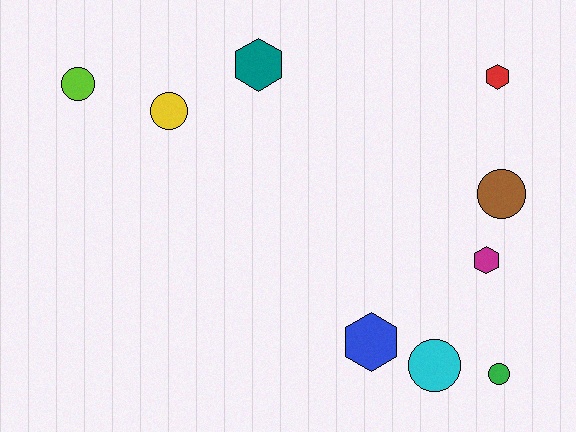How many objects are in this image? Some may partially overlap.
There are 9 objects.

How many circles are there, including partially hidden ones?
There are 5 circles.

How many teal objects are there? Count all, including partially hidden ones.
There is 1 teal object.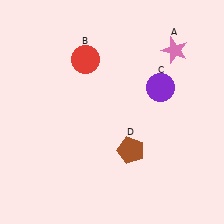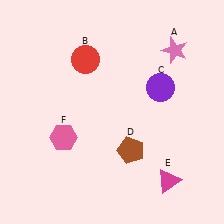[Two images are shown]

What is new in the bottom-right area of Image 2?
A magenta triangle (E) was added in the bottom-right area of Image 2.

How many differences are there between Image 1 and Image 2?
There are 2 differences between the two images.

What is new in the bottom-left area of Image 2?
A pink hexagon (F) was added in the bottom-left area of Image 2.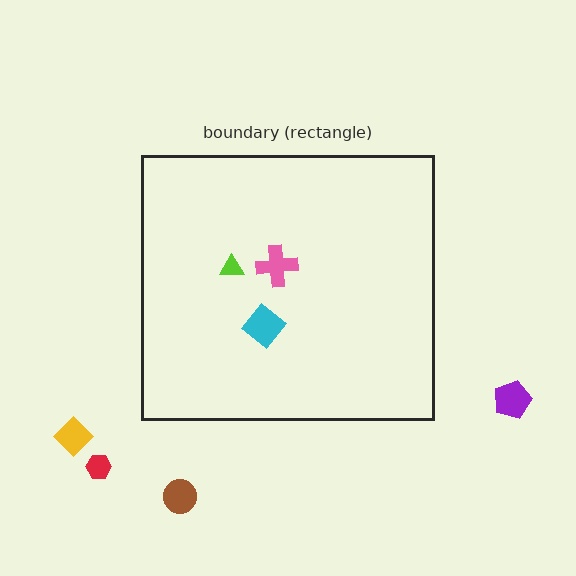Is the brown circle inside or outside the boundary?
Outside.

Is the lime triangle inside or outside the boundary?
Inside.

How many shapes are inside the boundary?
3 inside, 4 outside.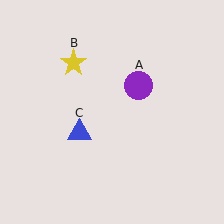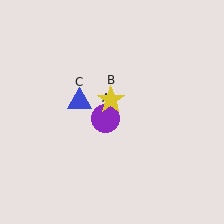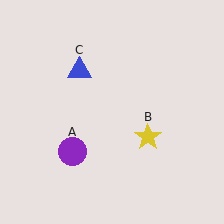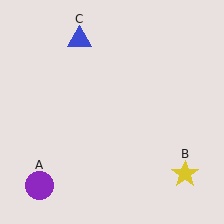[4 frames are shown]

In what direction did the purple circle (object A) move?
The purple circle (object A) moved down and to the left.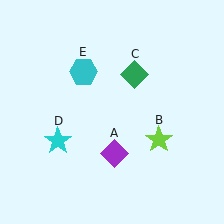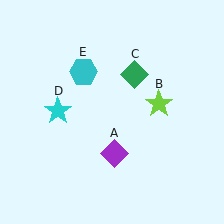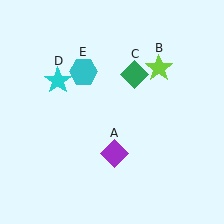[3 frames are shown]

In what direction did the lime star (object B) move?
The lime star (object B) moved up.